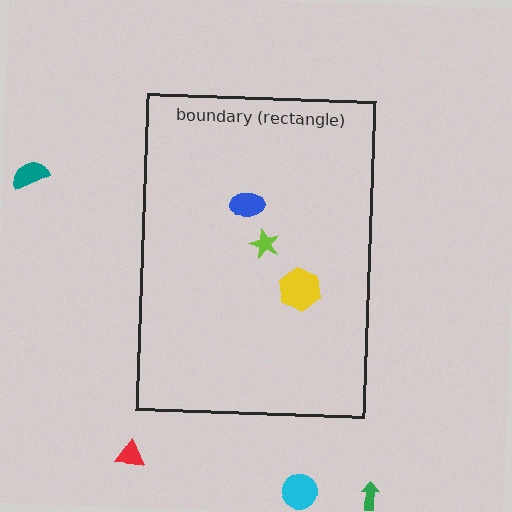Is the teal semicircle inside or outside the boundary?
Outside.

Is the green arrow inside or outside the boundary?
Outside.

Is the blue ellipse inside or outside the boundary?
Inside.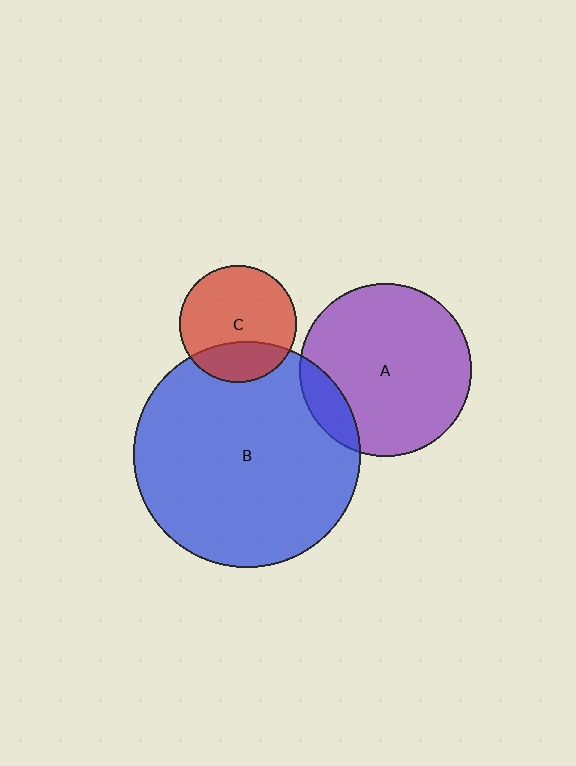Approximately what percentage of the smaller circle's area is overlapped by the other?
Approximately 25%.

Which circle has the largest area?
Circle B (blue).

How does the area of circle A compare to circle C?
Approximately 2.2 times.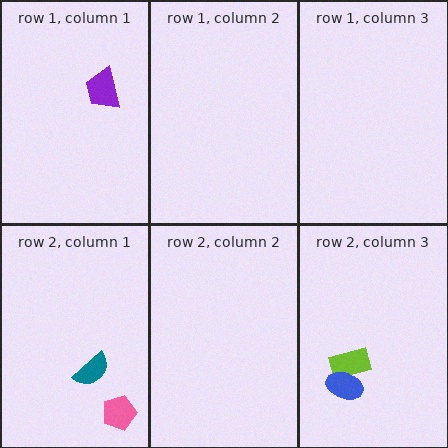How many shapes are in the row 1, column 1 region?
1.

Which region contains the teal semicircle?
The row 2, column 1 region.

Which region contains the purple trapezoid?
The row 1, column 1 region.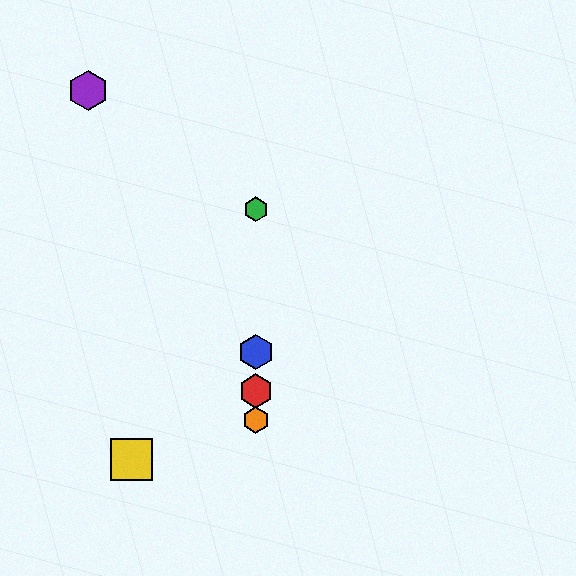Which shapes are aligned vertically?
The red hexagon, the blue hexagon, the green hexagon, the orange hexagon are aligned vertically.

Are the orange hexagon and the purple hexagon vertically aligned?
No, the orange hexagon is at x≈256 and the purple hexagon is at x≈88.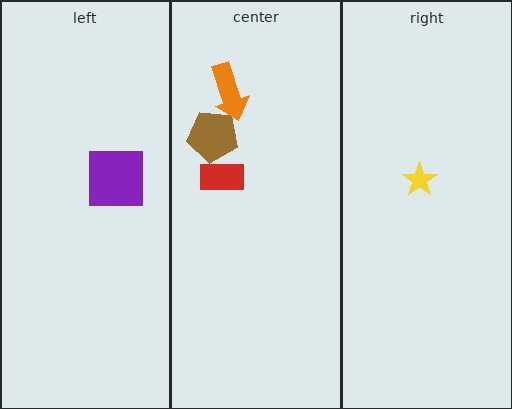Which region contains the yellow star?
The right region.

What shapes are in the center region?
The red rectangle, the brown pentagon, the orange arrow.